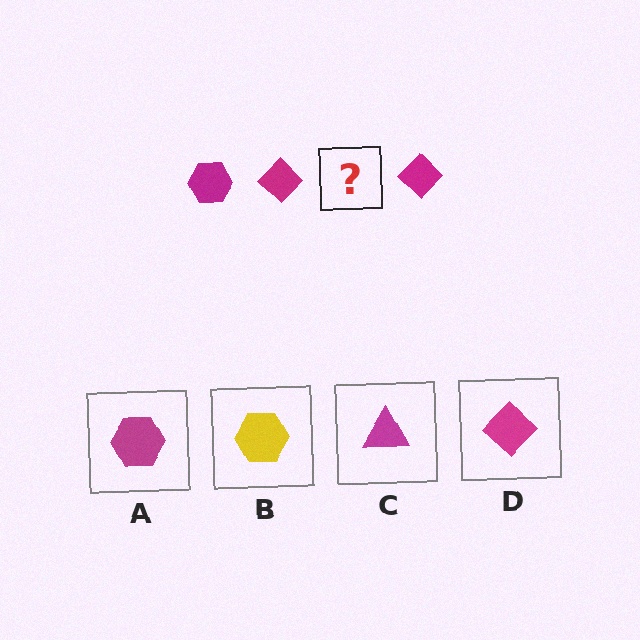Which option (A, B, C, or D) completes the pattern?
A.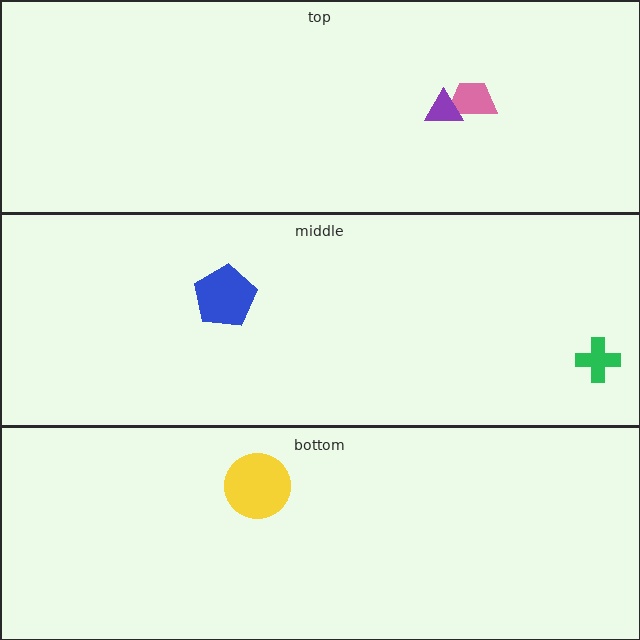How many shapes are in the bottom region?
1.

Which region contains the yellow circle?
The bottom region.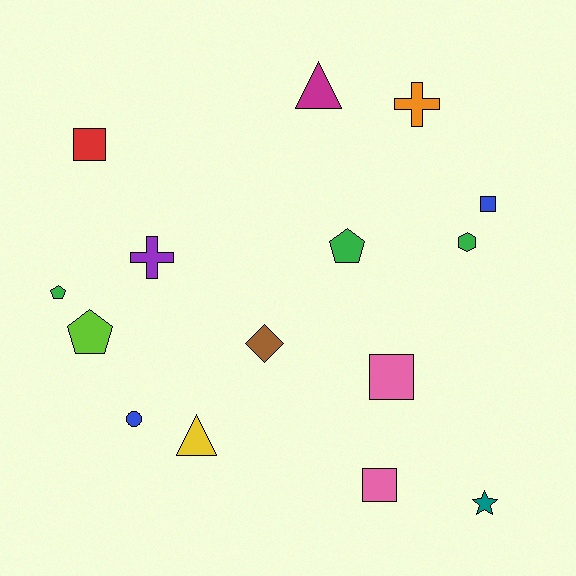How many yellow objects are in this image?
There is 1 yellow object.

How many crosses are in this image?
There are 2 crosses.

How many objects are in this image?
There are 15 objects.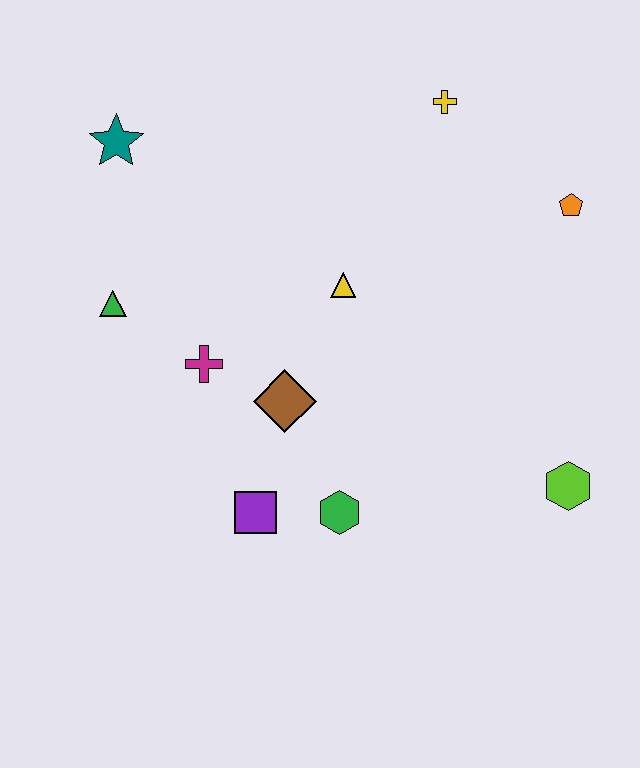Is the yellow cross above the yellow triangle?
Yes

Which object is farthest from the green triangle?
The lime hexagon is farthest from the green triangle.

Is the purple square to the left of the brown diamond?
Yes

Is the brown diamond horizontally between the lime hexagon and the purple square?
Yes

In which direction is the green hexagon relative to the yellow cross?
The green hexagon is below the yellow cross.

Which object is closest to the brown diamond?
The magenta cross is closest to the brown diamond.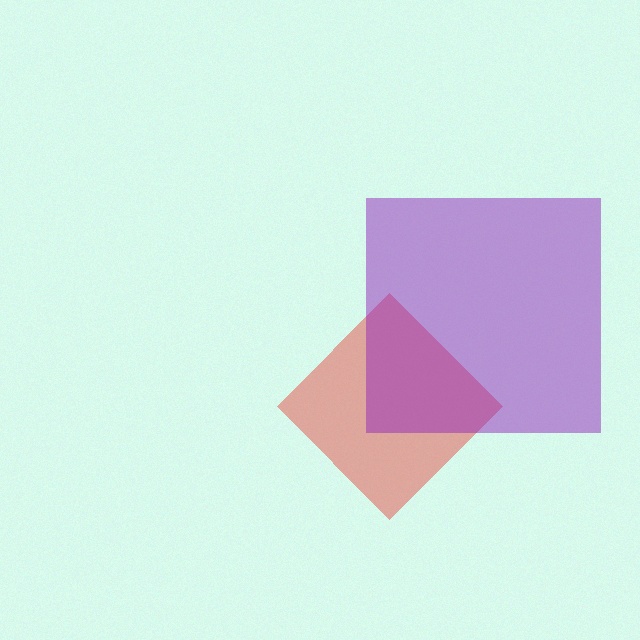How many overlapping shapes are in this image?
There are 2 overlapping shapes in the image.